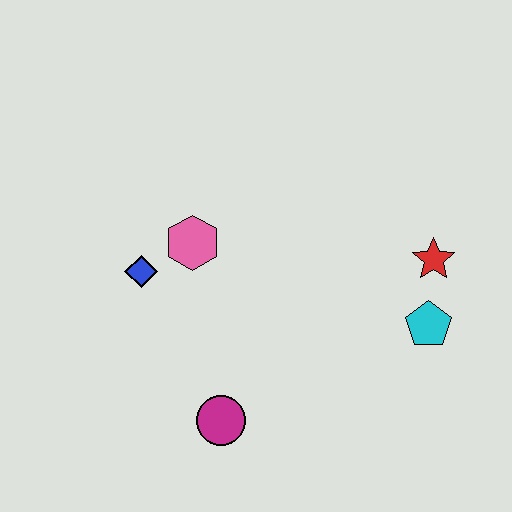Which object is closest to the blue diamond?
The pink hexagon is closest to the blue diamond.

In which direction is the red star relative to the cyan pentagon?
The red star is above the cyan pentagon.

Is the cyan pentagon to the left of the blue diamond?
No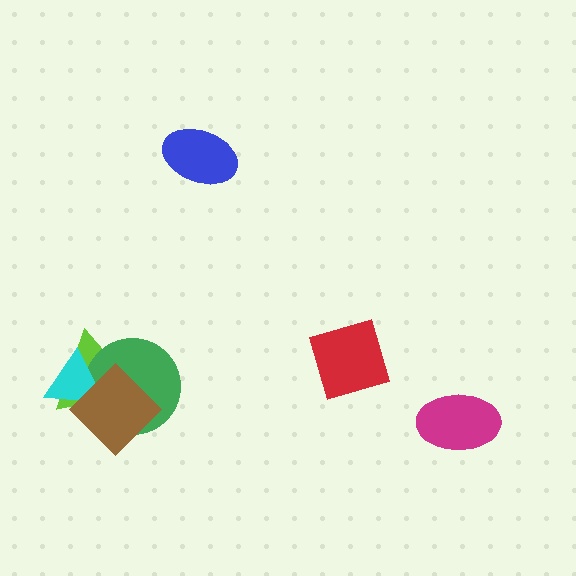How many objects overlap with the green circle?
3 objects overlap with the green circle.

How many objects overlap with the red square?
0 objects overlap with the red square.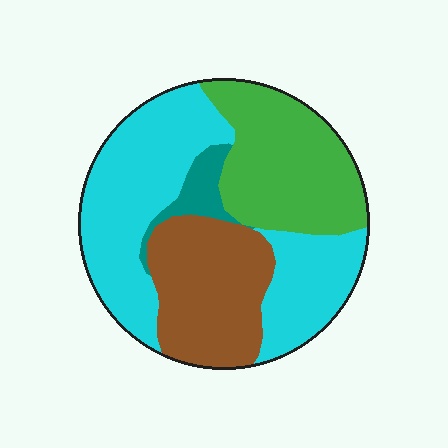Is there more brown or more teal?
Brown.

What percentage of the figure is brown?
Brown takes up less than a quarter of the figure.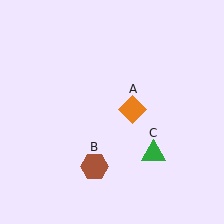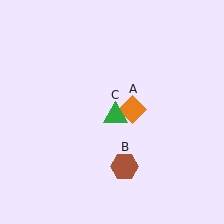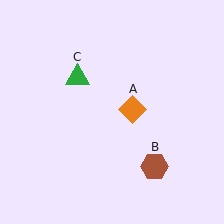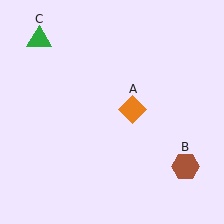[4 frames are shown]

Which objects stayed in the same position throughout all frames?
Orange diamond (object A) remained stationary.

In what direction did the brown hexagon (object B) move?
The brown hexagon (object B) moved right.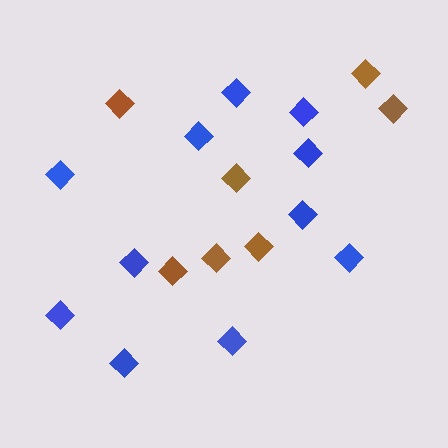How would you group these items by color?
There are 2 groups: one group of blue diamonds (11) and one group of brown diamonds (7).